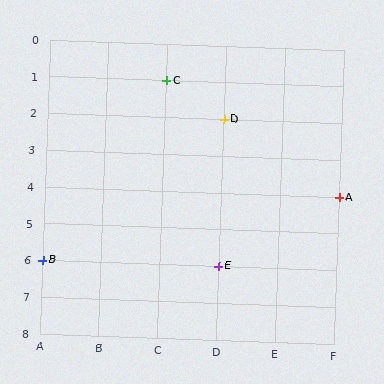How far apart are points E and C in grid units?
Points E and C are 1 column and 5 rows apart (about 5.1 grid units diagonally).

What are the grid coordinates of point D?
Point D is at grid coordinates (D, 2).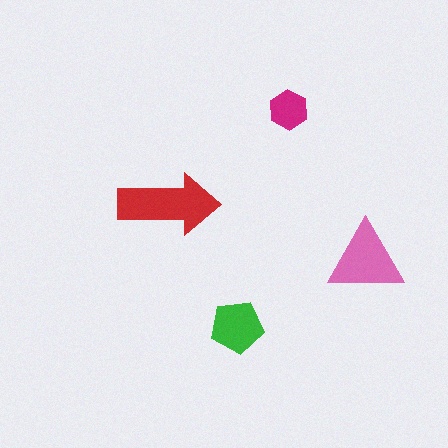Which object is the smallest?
The magenta hexagon.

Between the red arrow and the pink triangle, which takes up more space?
The red arrow.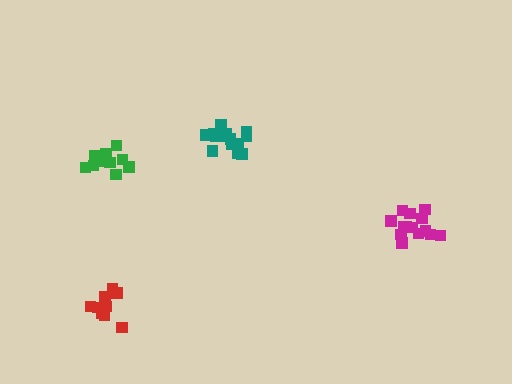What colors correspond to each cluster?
The clusters are colored: teal, magenta, red, green.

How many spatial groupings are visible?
There are 4 spatial groupings.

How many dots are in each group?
Group 1: 14 dots, Group 2: 14 dots, Group 3: 11 dots, Group 4: 13 dots (52 total).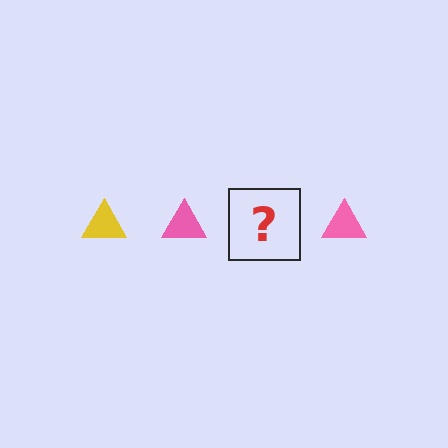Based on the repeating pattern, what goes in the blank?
The blank should be a yellow triangle.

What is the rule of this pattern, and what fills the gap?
The rule is that the pattern cycles through yellow, pink triangles. The gap should be filled with a yellow triangle.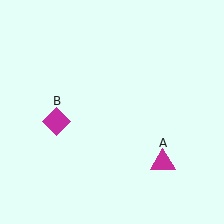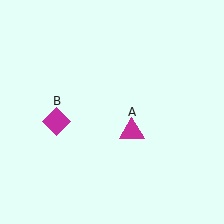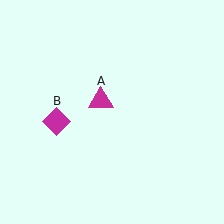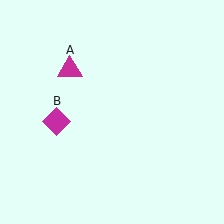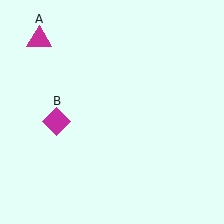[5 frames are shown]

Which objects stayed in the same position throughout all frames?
Magenta diamond (object B) remained stationary.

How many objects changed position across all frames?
1 object changed position: magenta triangle (object A).